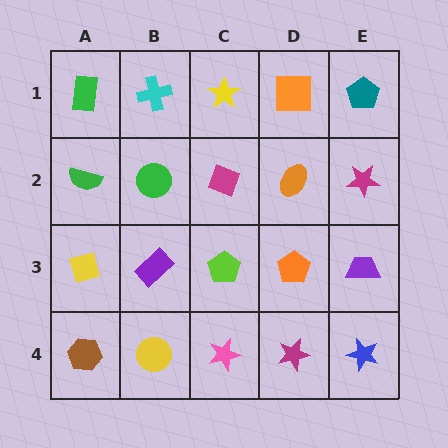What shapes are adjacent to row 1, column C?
A magenta diamond (row 2, column C), a cyan cross (row 1, column B), an orange square (row 1, column D).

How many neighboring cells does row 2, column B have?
4.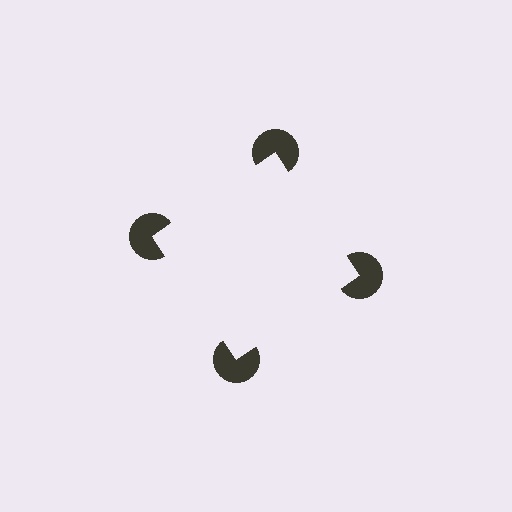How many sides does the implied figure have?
4 sides.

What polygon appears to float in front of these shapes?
An illusory square — its edges are inferred from the aligned wedge cuts in the pac-man discs, not physically drawn.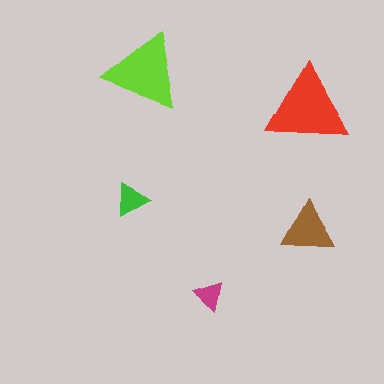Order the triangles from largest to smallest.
the red one, the lime one, the brown one, the green one, the magenta one.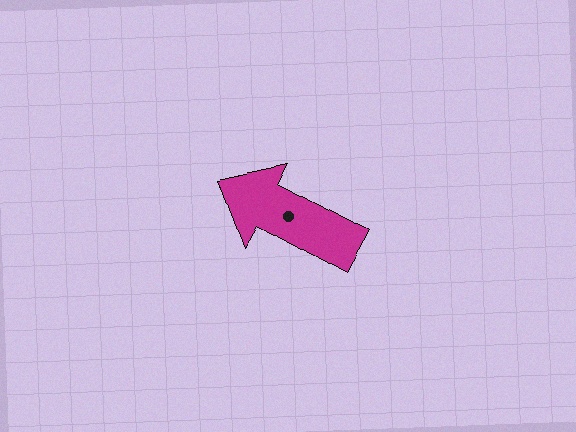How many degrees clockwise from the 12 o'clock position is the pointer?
Approximately 298 degrees.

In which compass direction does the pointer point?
Northwest.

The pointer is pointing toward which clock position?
Roughly 10 o'clock.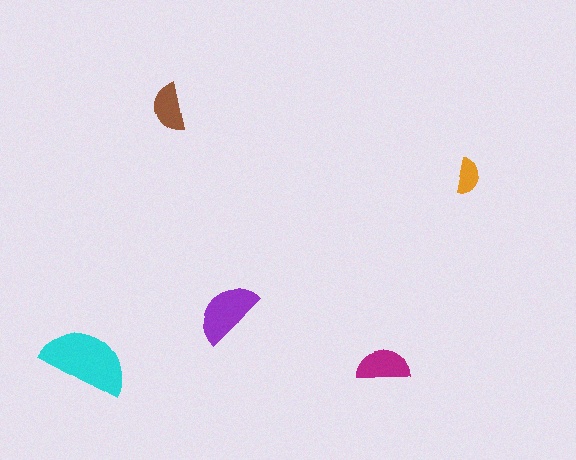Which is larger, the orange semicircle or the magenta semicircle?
The magenta one.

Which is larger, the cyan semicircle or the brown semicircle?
The cyan one.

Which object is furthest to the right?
The orange semicircle is rightmost.